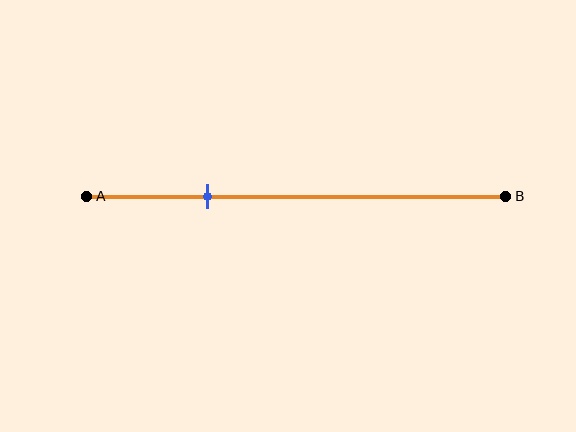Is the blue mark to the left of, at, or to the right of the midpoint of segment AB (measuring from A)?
The blue mark is to the left of the midpoint of segment AB.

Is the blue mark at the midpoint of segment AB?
No, the mark is at about 30% from A, not at the 50% midpoint.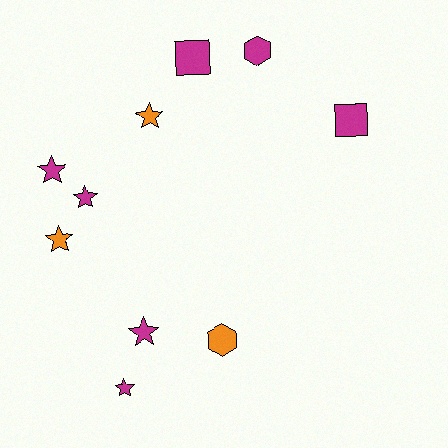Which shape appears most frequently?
Star, with 6 objects.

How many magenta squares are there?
There are 2 magenta squares.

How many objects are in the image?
There are 10 objects.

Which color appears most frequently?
Magenta, with 7 objects.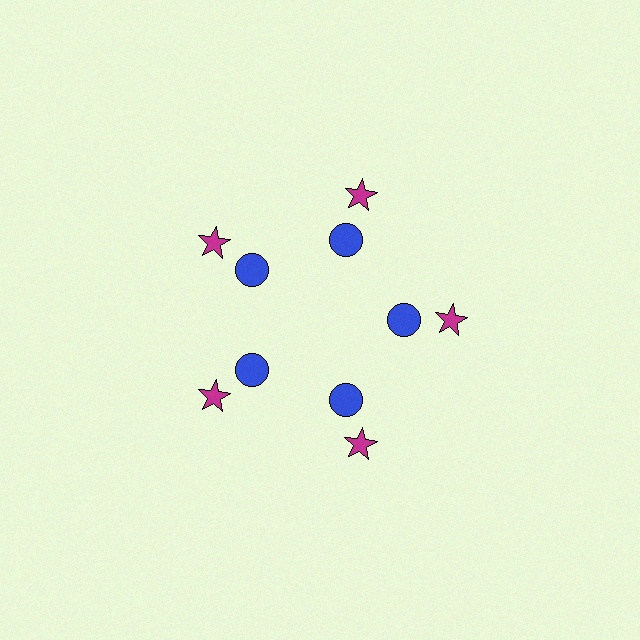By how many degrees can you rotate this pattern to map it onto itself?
The pattern maps onto itself every 72 degrees of rotation.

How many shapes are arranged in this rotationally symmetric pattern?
There are 10 shapes, arranged in 5 groups of 2.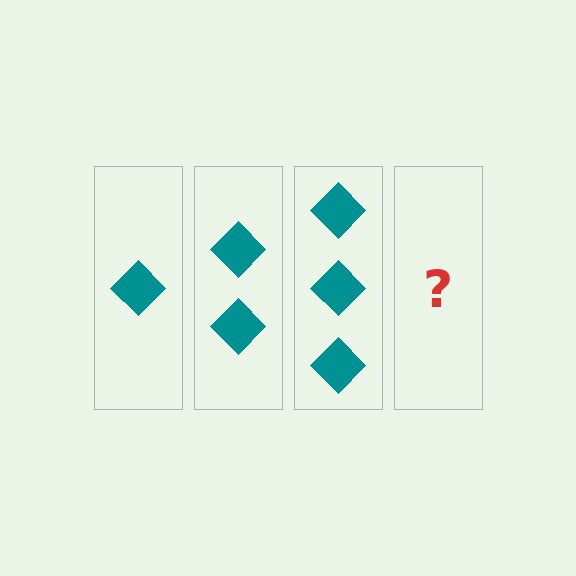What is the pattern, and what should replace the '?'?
The pattern is that each step adds one more diamond. The '?' should be 4 diamonds.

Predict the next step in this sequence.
The next step is 4 diamonds.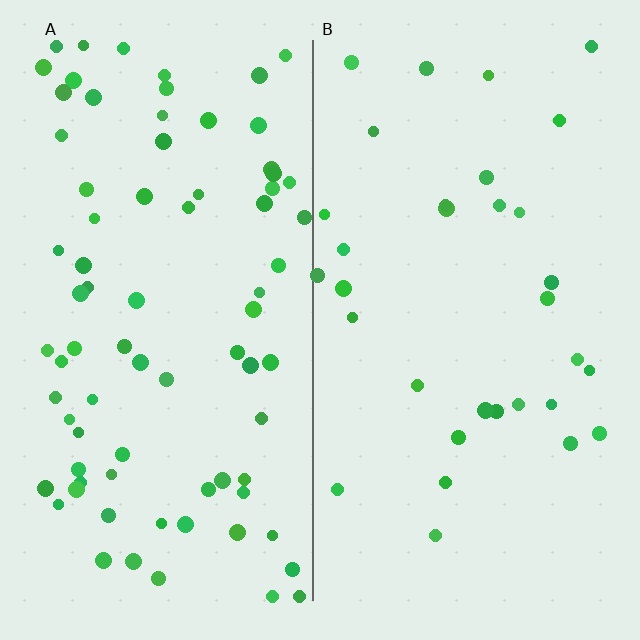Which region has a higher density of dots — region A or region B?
A (the left).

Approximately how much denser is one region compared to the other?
Approximately 2.4× — region A over region B.